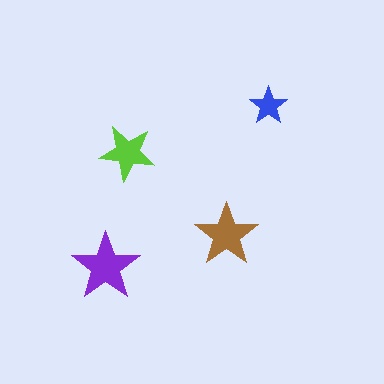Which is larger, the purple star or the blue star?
The purple one.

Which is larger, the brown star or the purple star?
The purple one.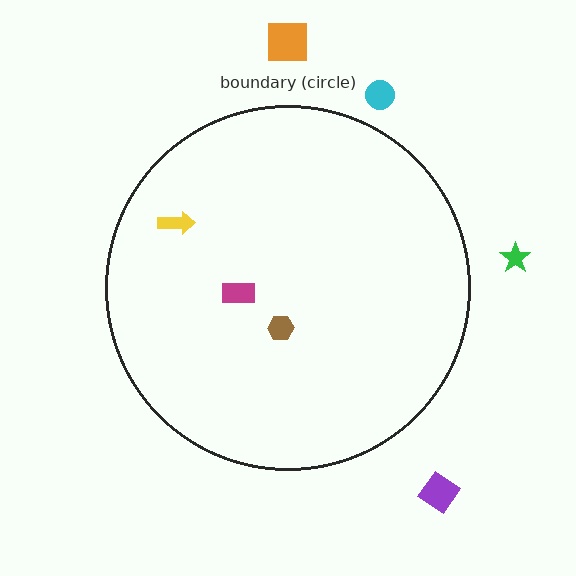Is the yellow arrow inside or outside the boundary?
Inside.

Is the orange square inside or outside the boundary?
Outside.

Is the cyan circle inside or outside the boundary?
Outside.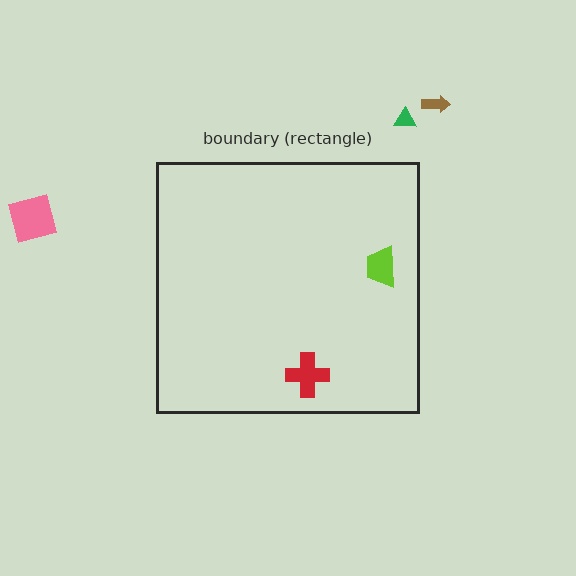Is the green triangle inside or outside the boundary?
Outside.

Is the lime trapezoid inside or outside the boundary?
Inside.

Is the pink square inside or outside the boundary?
Outside.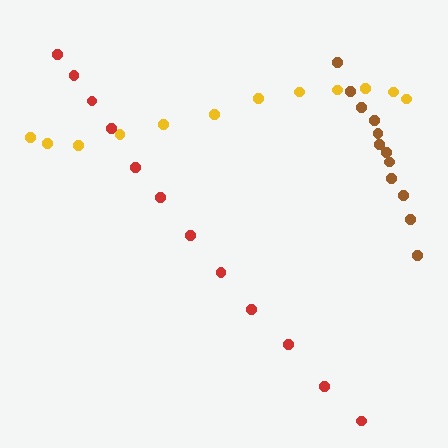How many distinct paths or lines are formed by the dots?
There are 3 distinct paths.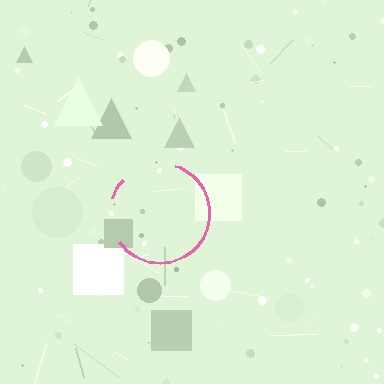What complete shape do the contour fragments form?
The contour fragments form a circle.